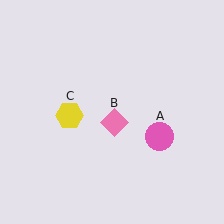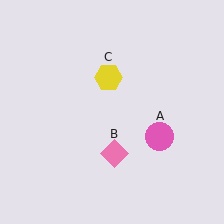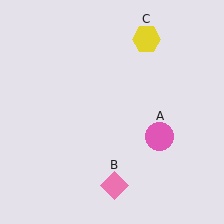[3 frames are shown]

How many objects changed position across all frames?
2 objects changed position: pink diamond (object B), yellow hexagon (object C).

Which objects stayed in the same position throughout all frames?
Pink circle (object A) remained stationary.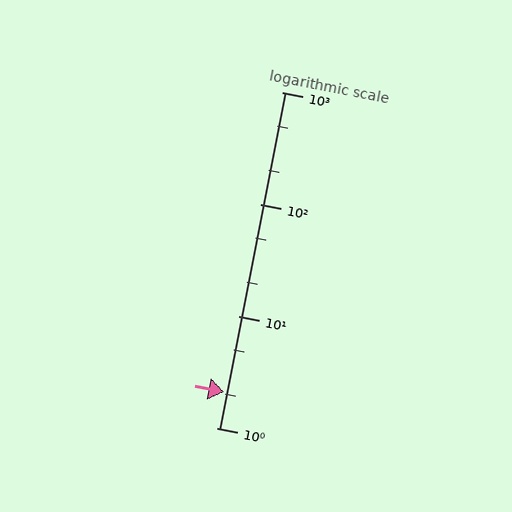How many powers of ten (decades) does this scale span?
The scale spans 3 decades, from 1 to 1000.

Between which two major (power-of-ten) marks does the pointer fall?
The pointer is between 1 and 10.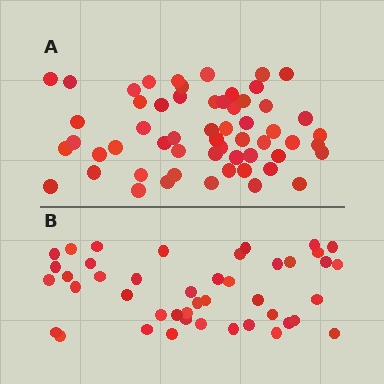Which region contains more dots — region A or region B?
Region A (the top region) has more dots.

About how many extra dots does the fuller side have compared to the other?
Region A has approximately 15 more dots than region B.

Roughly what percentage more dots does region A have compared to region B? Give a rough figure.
About 30% more.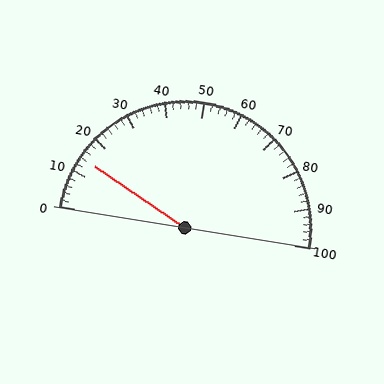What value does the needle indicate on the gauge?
The needle indicates approximately 14.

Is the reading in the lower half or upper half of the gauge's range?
The reading is in the lower half of the range (0 to 100).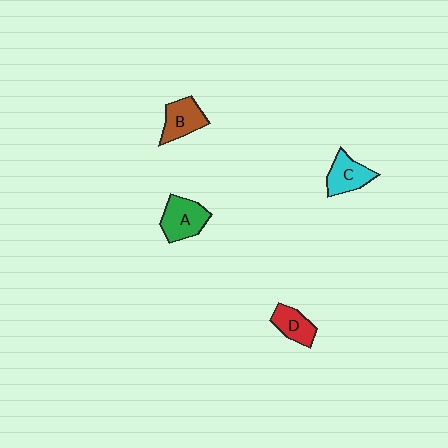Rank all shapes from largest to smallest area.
From largest to smallest: A (green), B (brown), C (cyan), D (red).